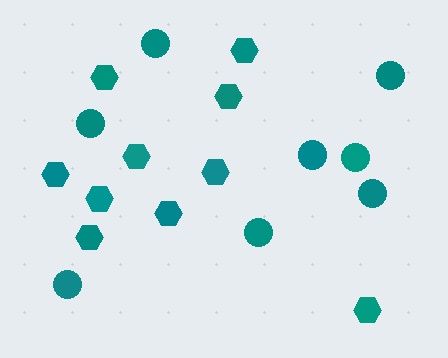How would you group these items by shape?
There are 2 groups: one group of circles (8) and one group of hexagons (10).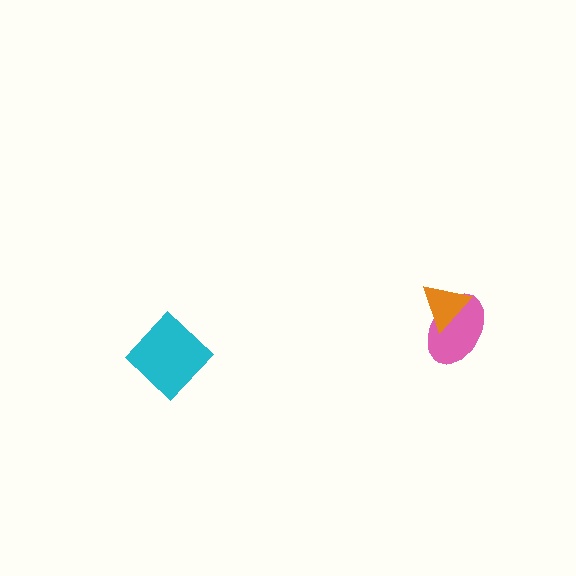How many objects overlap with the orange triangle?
1 object overlaps with the orange triangle.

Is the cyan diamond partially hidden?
No, no other shape covers it.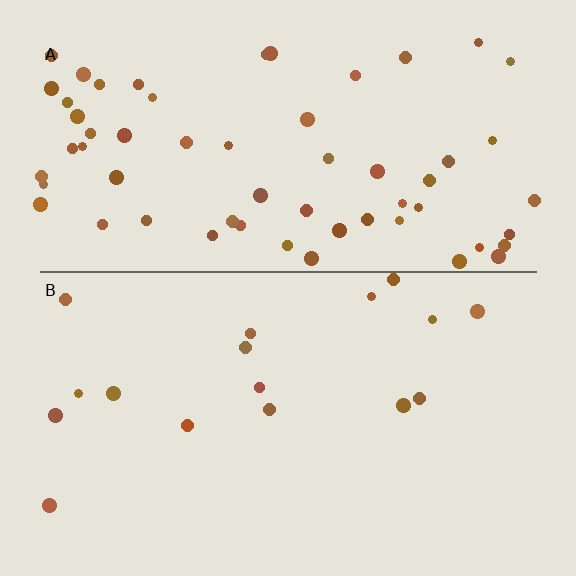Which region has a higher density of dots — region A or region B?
A (the top).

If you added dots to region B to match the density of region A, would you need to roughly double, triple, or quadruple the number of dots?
Approximately quadruple.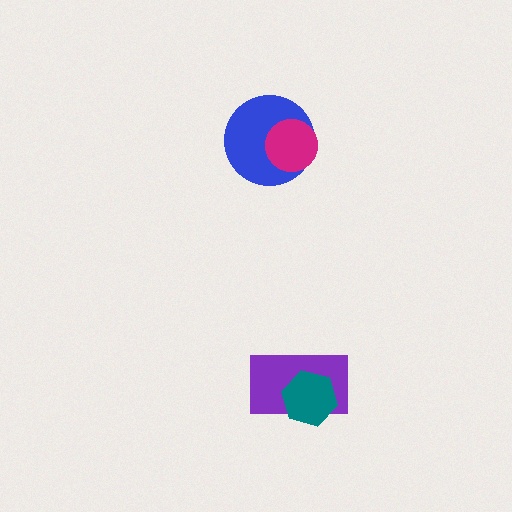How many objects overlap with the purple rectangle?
1 object overlaps with the purple rectangle.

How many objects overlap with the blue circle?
1 object overlaps with the blue circle.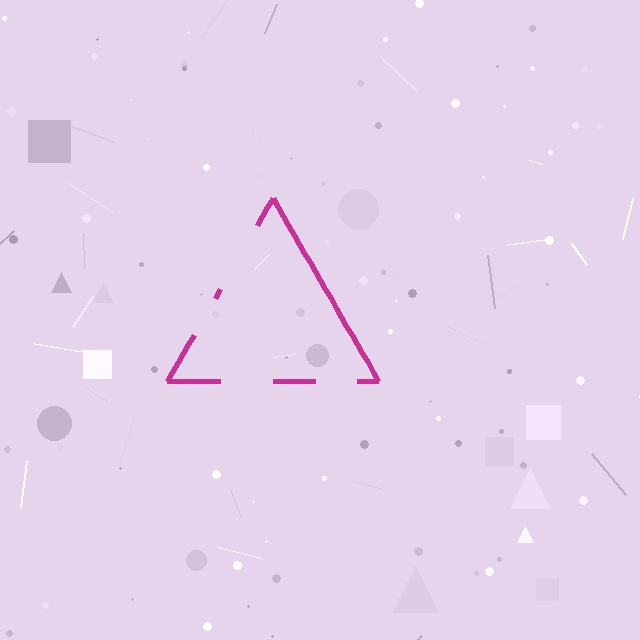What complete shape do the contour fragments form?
The contour fragments form a triangle.